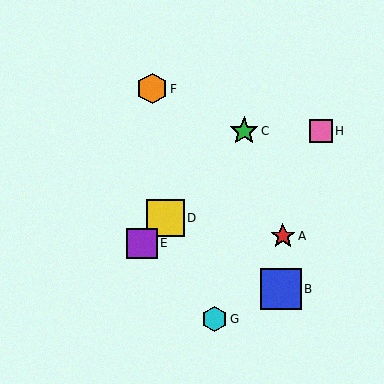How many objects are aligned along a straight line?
3 objects (C, D, E) are aligned along a straight line.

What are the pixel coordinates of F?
Object F is at (152, 89).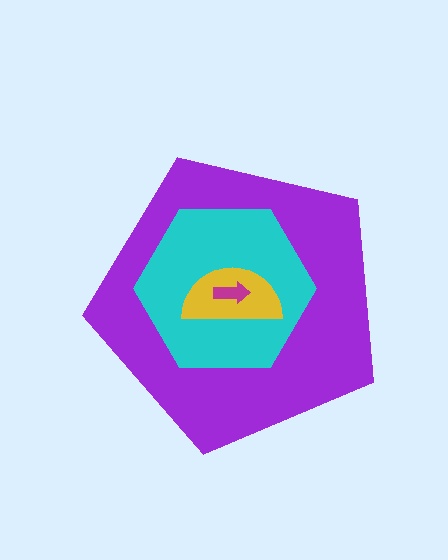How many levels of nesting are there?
4.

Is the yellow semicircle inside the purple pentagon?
Yes.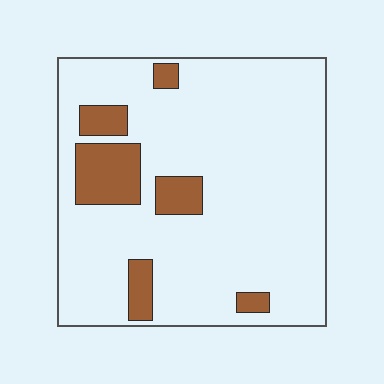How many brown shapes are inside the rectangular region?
6.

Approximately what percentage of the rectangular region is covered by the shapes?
Approximately 15%.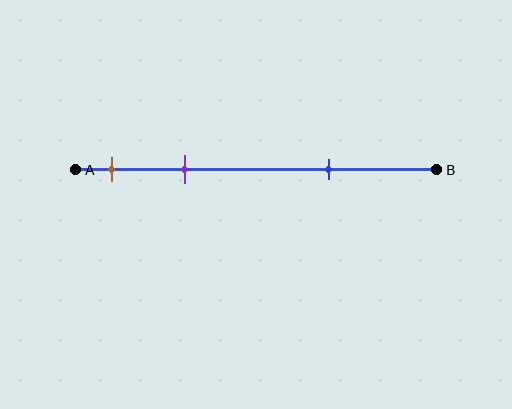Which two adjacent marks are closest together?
The brown and purple marks are the closest adjacent pair.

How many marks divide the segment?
There are 3 marks dividing the segment.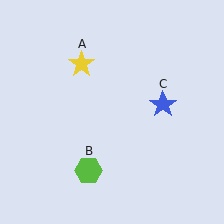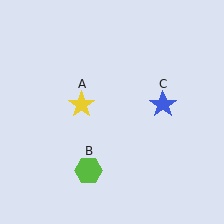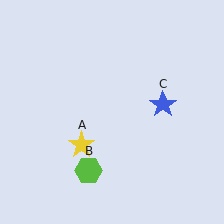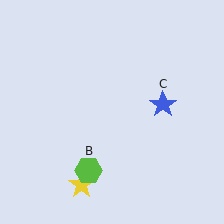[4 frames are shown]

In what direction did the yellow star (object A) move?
The yellow star (object A) moved down.